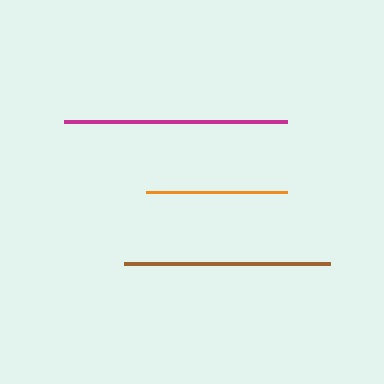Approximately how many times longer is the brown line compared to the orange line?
The brown line is approximately 1.5 times the length of the orange line.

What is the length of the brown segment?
The brown segment is approximately 205 pixels long.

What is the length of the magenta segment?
The magenta segment is approximately 223 pixels long.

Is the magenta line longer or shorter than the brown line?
The magenta line is longer than the brown line.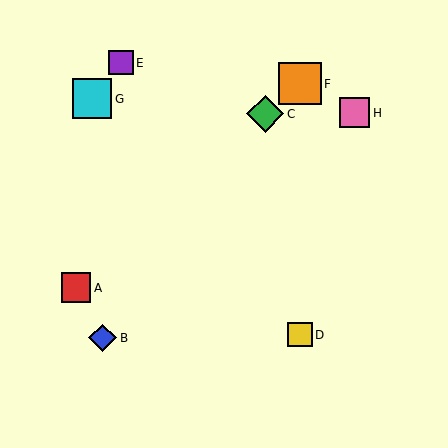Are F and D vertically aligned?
Yes, both are at x≈300.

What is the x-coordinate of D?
Object D is at x≈300.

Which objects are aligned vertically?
Objects D, F are aligned vertically.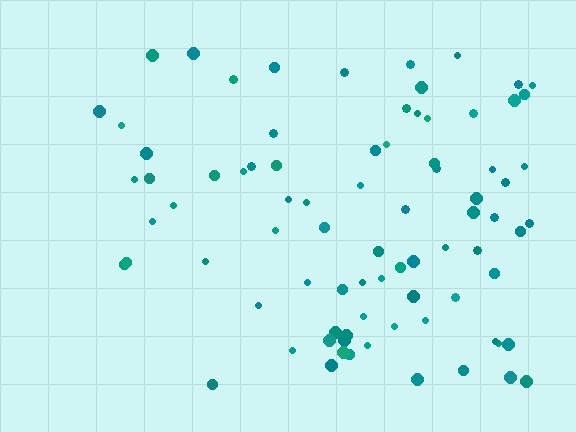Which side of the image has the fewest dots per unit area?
The left.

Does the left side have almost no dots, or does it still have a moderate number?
Still a moderate number, just noticeably fewer than the right.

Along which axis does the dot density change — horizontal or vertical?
Horizontal.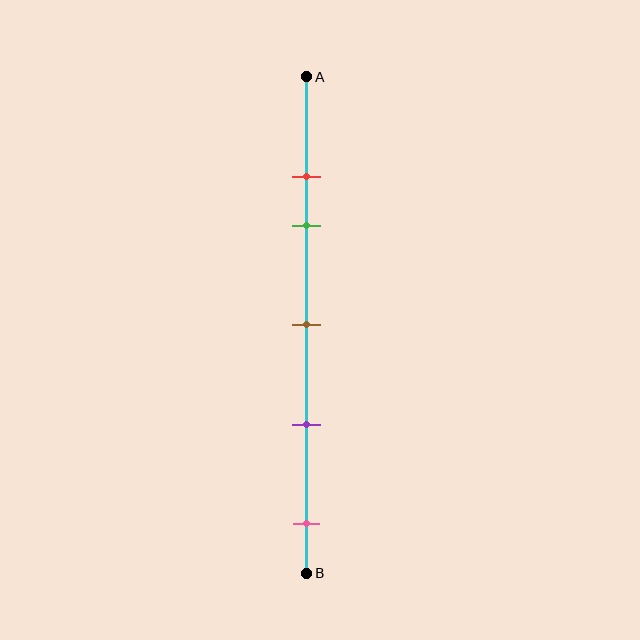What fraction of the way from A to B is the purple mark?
The purple mark is approximately 70% (0.7) of the way from A to B.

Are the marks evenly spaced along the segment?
No, the marks are not evenly spaced.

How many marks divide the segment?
There are 5 marks dividing the segment.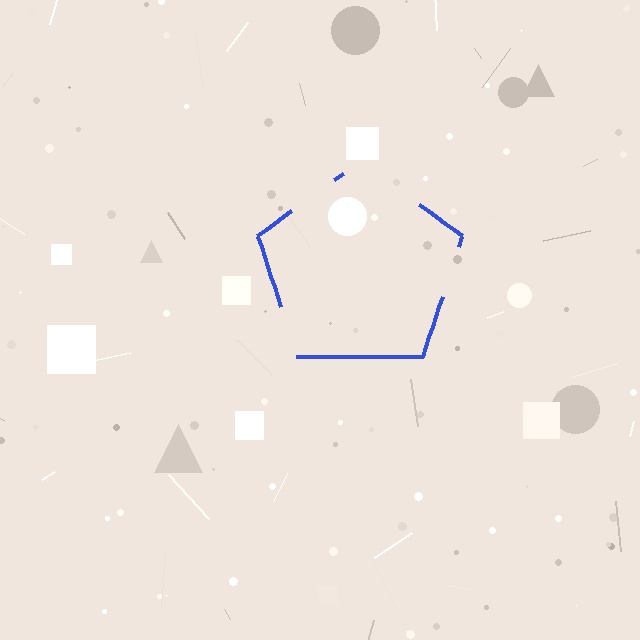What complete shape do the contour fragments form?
The contour fragments form a pentagon.